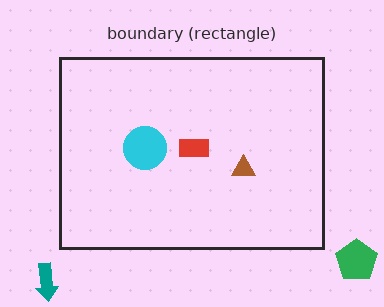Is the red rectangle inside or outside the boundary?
Inside.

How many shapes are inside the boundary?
3 inside, 2 outside.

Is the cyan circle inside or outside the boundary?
Inside.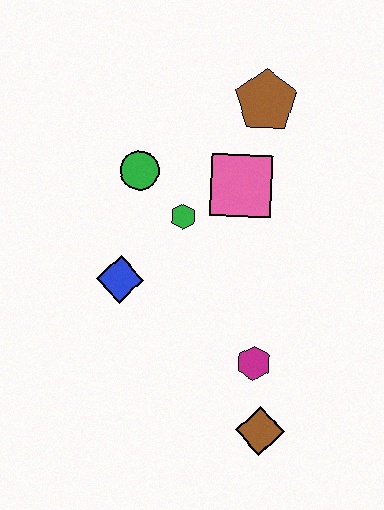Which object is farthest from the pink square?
The brown diamond is farthest from the pink square.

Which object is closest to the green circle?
The green hexagon is closest to the green circle.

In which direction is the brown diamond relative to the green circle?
The brown diamond is below the green circle.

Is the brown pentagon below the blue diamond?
No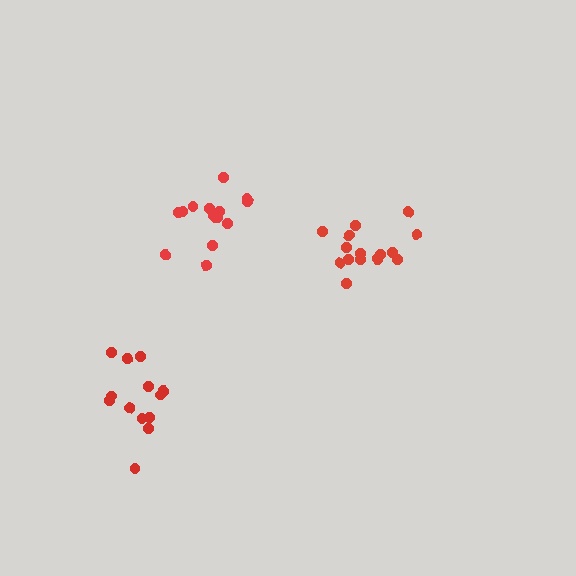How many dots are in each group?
Group 1: 15 dots, Group 2: 15 dots, Group 3: 13 dots (43 total).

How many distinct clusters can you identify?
There are 3 distinct clusters.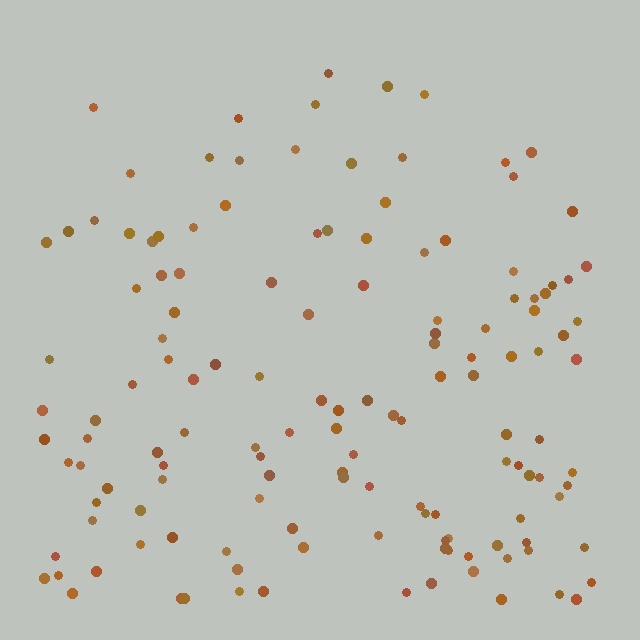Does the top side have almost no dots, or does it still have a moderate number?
Still a moderate number, just noticeably fewer than the bottom.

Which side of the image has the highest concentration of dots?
The bottom.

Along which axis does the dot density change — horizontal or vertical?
Vertical.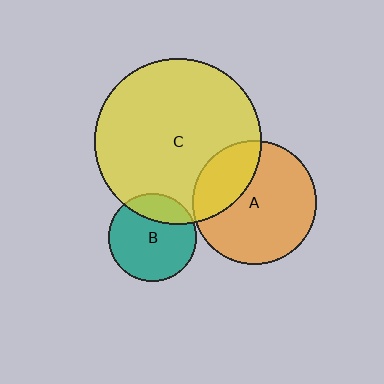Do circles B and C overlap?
Yes.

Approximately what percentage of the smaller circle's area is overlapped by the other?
Approximately 25%.